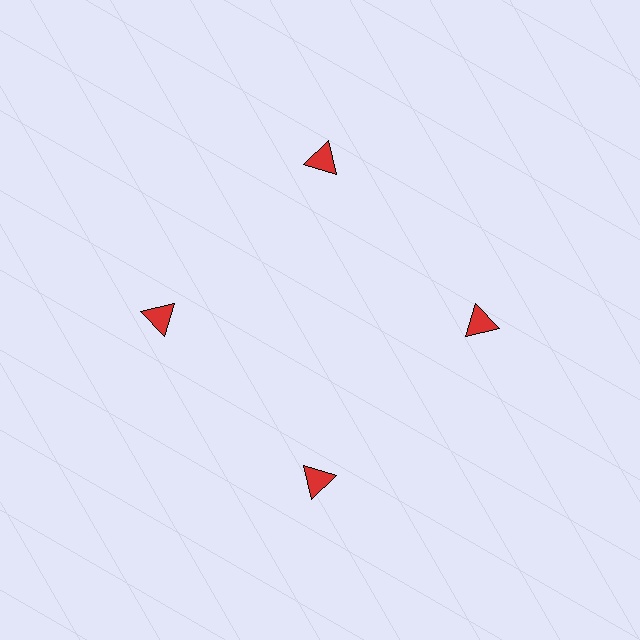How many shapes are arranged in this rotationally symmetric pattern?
There are 4 shapes, arranged in 4 groups of 1.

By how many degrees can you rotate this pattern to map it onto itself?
The pattern maps onto itself every 90 degrees of rotation.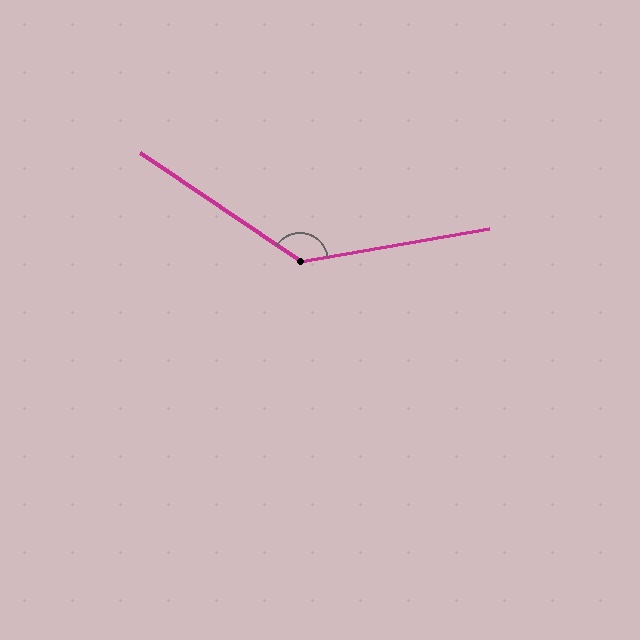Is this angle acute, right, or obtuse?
It is obtuse.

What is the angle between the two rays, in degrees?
Approximately 136 degrees.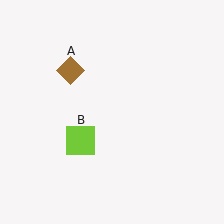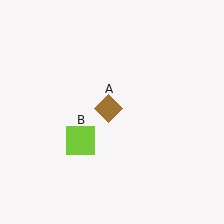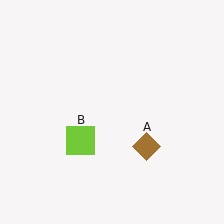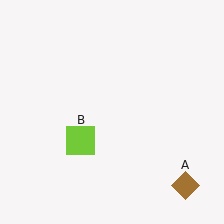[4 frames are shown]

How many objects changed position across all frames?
1 object changed position: brown diamond (object A).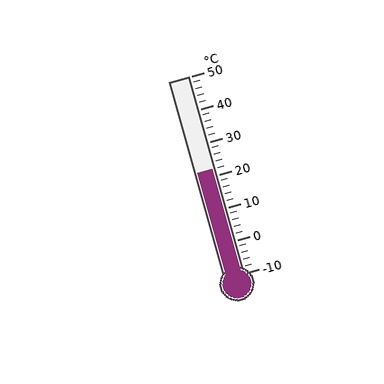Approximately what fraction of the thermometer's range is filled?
The thermometer is filled to approximately 55% of its range.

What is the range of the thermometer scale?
The thermometer scale ranges from -10°C to 50°C.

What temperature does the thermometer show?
The thermometer shows approximately 22°C.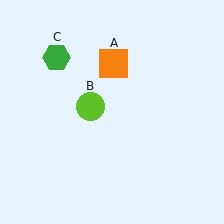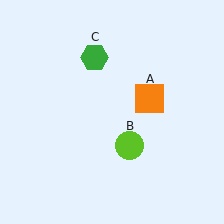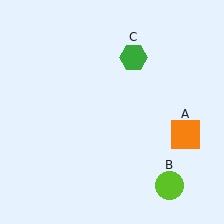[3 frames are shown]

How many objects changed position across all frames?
3 objects changed position: orange square (object A), lime circle (object B), green hexagon (object C).